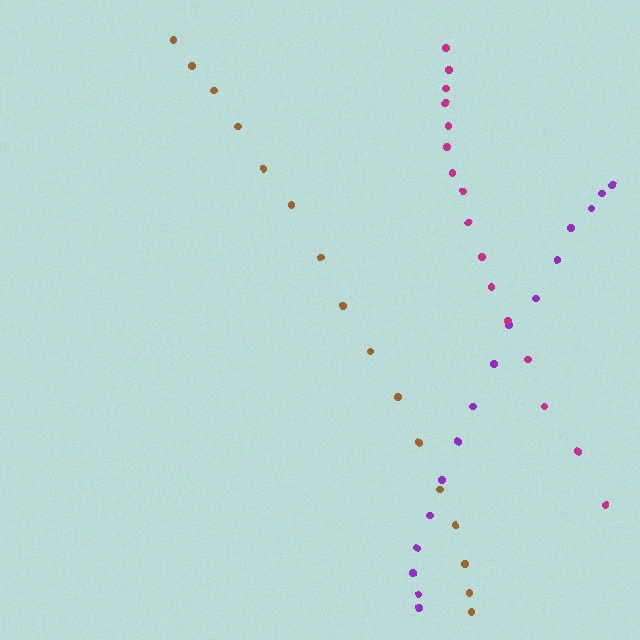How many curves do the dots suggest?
There are 3 distinct paths.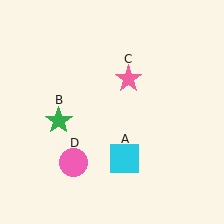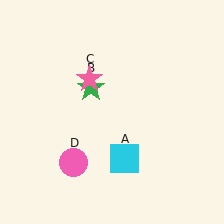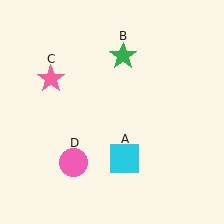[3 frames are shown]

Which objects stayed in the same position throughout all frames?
Cyan square (object A) and pink circle (object D) remained stationary.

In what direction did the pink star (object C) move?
The pink star (object C) moved left.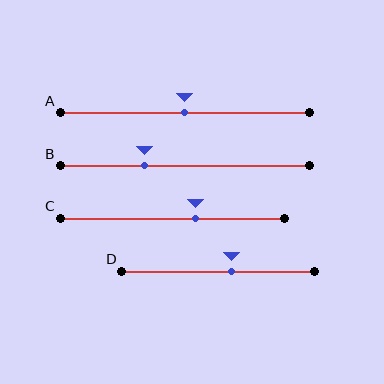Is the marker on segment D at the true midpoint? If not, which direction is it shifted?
No, the marker on segment D is shifted to the right by about 7% of the segment length.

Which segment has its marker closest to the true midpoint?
Segment A has its marker closest to the true midpoint.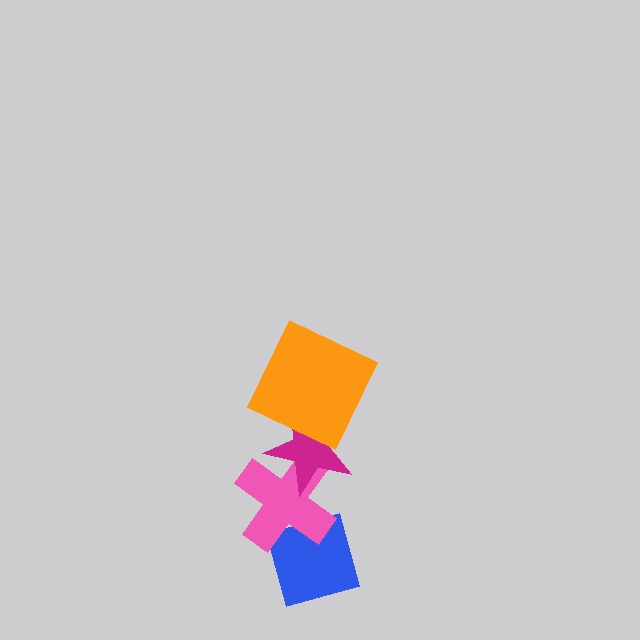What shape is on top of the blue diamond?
The pink cross is on top of the blue diamond.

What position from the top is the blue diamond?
The blue diamond is 4th from the top.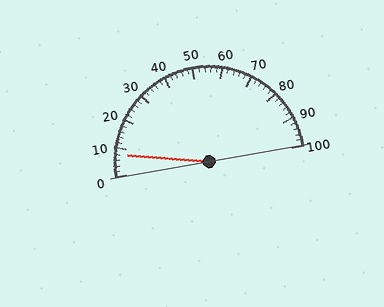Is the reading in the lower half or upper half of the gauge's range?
The reading is in the lower half of the range (0 to 100).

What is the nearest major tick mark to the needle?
The nearest major tick mark is 10.